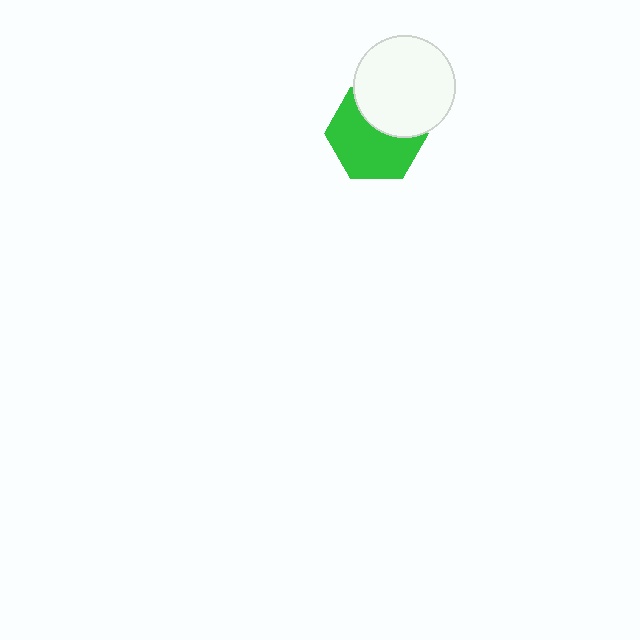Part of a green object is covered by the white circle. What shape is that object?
It is a hexagon.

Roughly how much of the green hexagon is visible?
About half of it is visible (roughly 64%).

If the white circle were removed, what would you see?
You would see the complete green hexagon.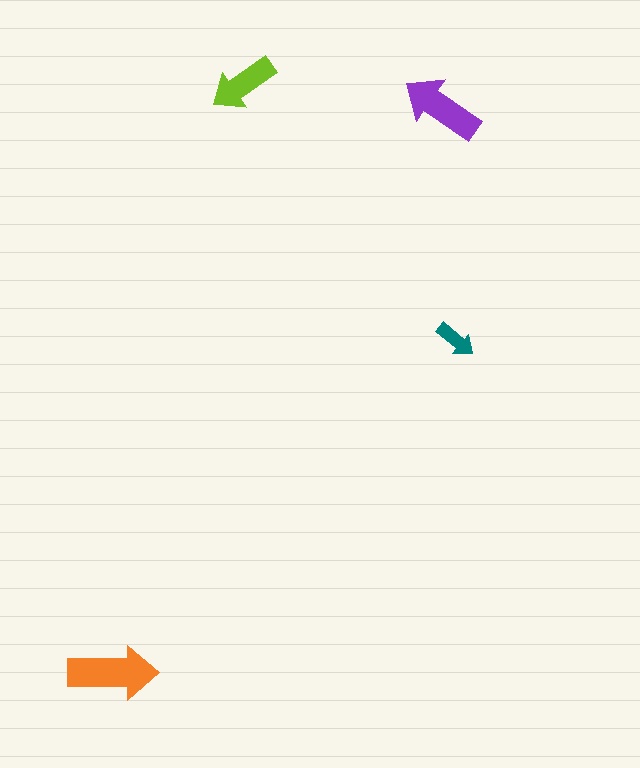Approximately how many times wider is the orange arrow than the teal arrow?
About 2 times wider.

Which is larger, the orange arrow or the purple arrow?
The orange one.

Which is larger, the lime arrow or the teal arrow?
The lime one.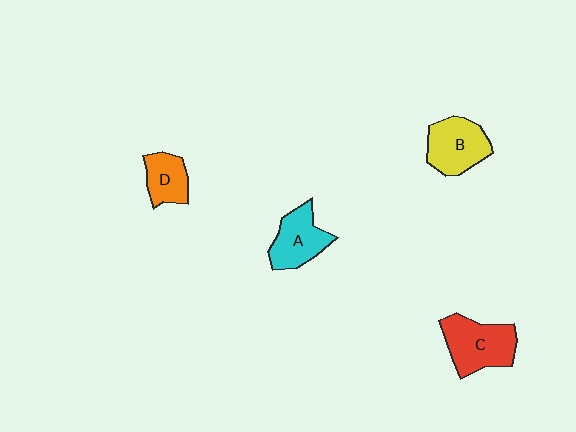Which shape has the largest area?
Shape C (red).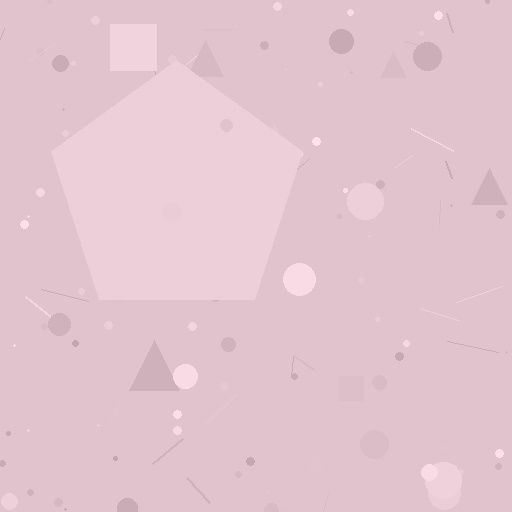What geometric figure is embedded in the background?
A pentagon is embedded in the background.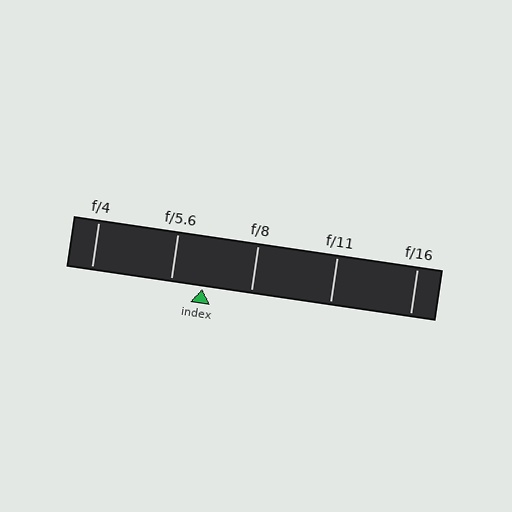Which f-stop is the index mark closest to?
The index mark is closest to f/5.6.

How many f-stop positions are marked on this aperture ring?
There are 5 f-stop positions marked.